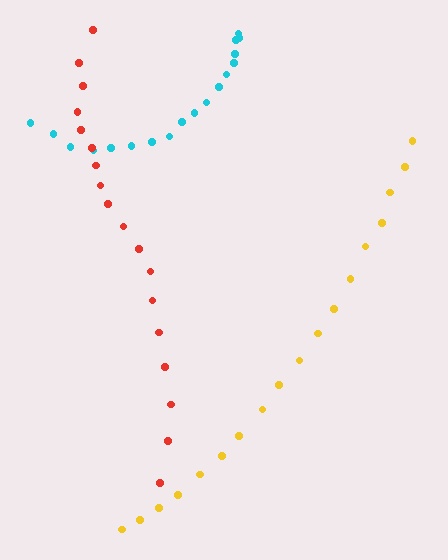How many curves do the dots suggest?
There are 3 distinct paths.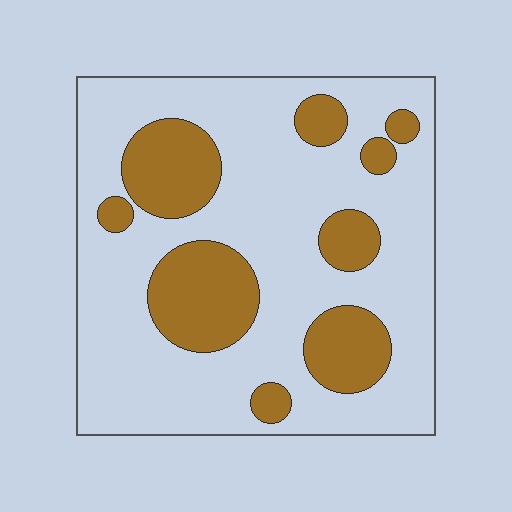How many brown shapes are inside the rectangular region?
9.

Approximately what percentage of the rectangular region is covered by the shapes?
Approximately 25%.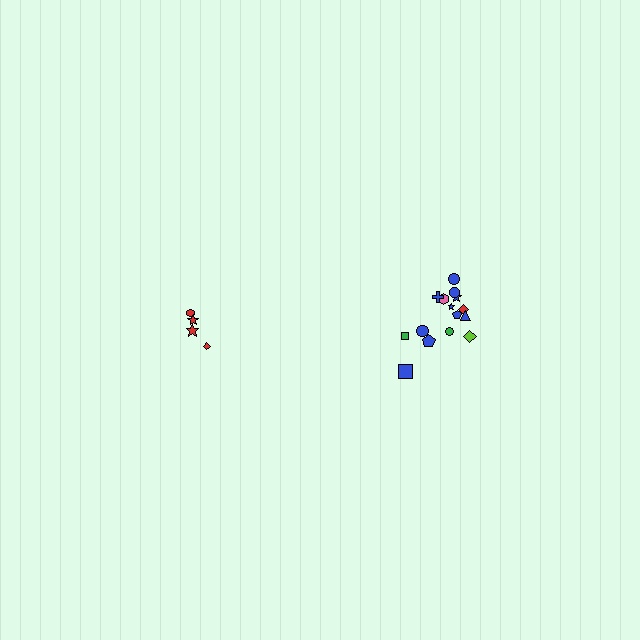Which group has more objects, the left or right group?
The right group.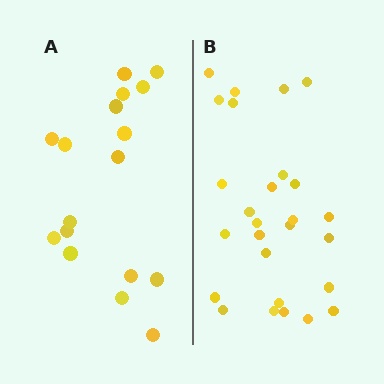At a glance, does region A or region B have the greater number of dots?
Region B (the right region) has more dots.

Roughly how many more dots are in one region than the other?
Region B has roughly 10 or so more dots than region A.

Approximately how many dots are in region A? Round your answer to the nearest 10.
About 20 dots. (The exact count is 17, which rounds to 20.)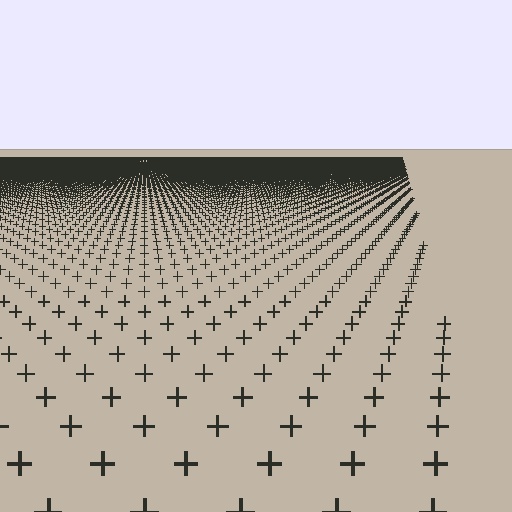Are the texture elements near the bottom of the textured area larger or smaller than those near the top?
Larger. Near the bottom, elements are closer to the viewer and appear at a bigger on-screen size.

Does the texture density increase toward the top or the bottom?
Density increases toward the top.